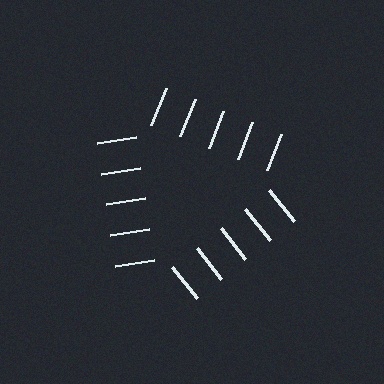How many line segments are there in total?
15 — 5 along each of the 3 edges.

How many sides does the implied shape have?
3 sides — the line-ends trace a triangle.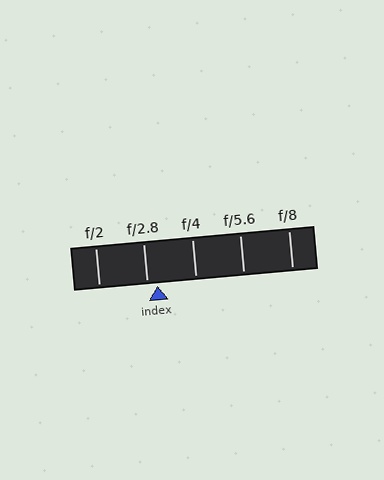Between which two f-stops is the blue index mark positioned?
The index mark is between f/2.8 and f/4.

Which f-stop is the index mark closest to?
The index mark is closest to f/2.8.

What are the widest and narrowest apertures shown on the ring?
The widest aperture shown is f/2 and the narrowest is f/8.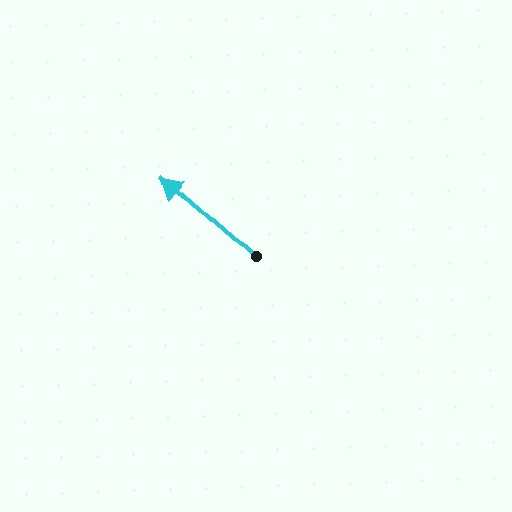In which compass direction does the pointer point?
Northwest.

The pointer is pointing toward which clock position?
Roughly 10 o'clock.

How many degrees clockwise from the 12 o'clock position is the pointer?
Approximately 311 degrees.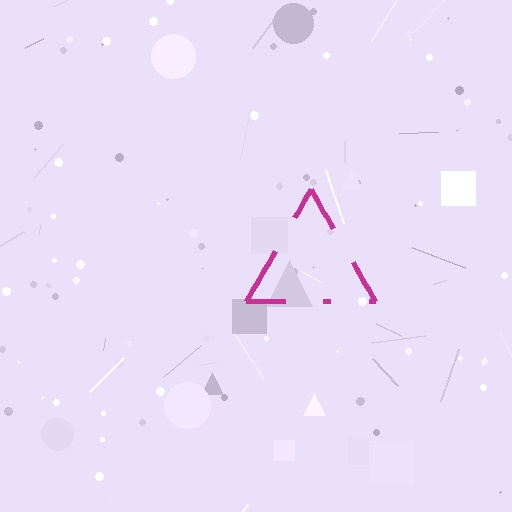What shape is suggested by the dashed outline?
The dashed outline suggests a triangle.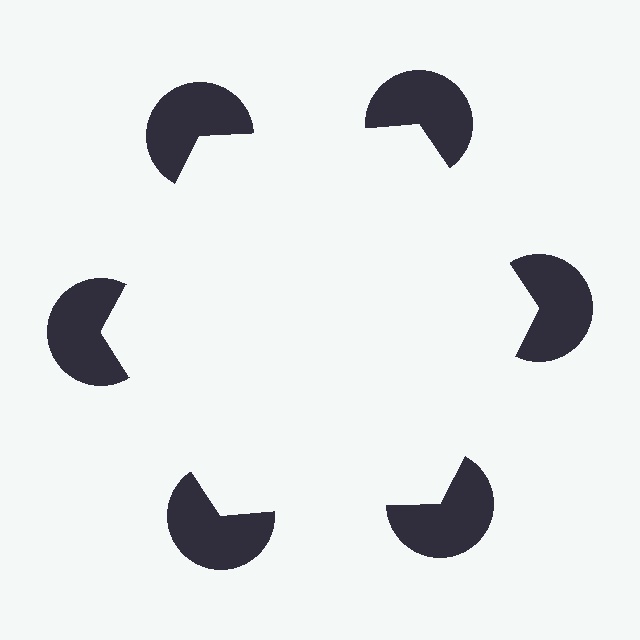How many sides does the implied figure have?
6 sides.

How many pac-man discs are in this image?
There are 6 — one at each vertex of the illusory hexagon.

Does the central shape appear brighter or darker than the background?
It typically appears slightly brighter than the background, even though no actual brightness change is drawn.